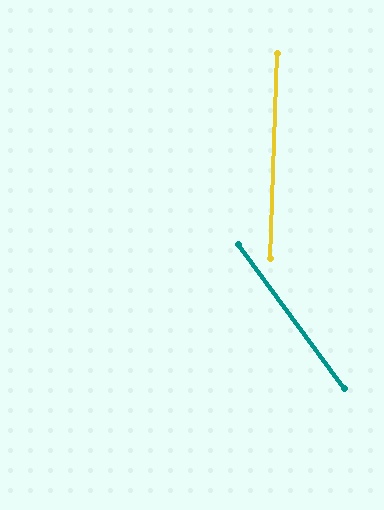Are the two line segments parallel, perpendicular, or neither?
Neither parallel nor perpendicular — they differ by about 38°.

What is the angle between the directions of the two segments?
Approximately 38 degrees.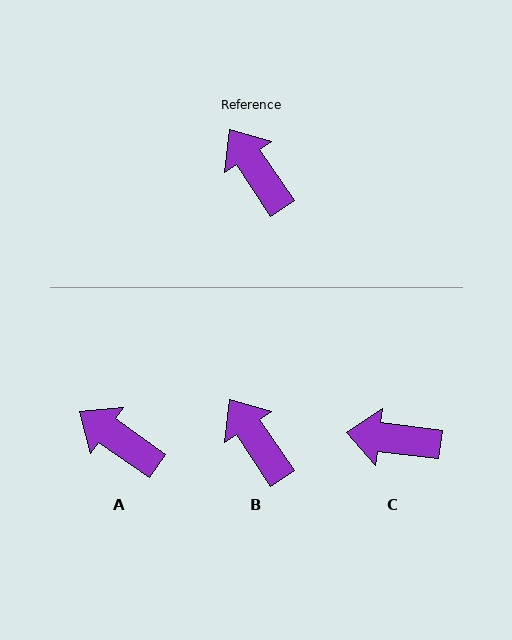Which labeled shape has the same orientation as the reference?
B.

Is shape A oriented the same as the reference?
No, it is off by about 21 degrees.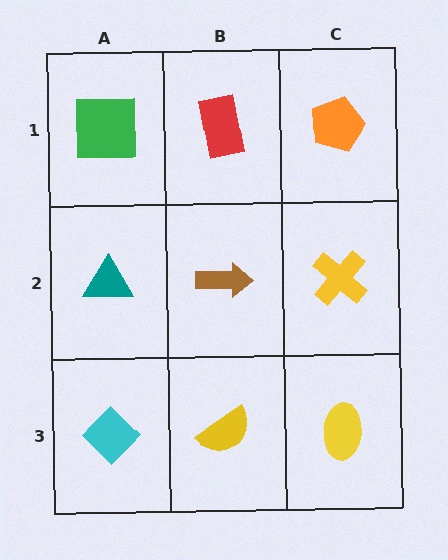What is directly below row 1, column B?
A brown arrow.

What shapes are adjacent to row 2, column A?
A green square (row 1, column A), a cyan diamond (row 3, column A), a brown arrow (row 2, column B).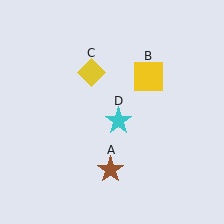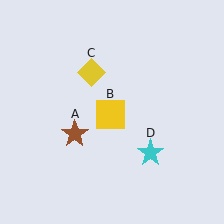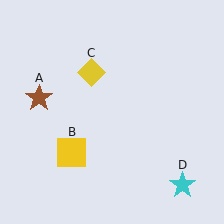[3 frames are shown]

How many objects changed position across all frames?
3 objects changed position: brown star (object A), yellow square (object B), cyan star (object D).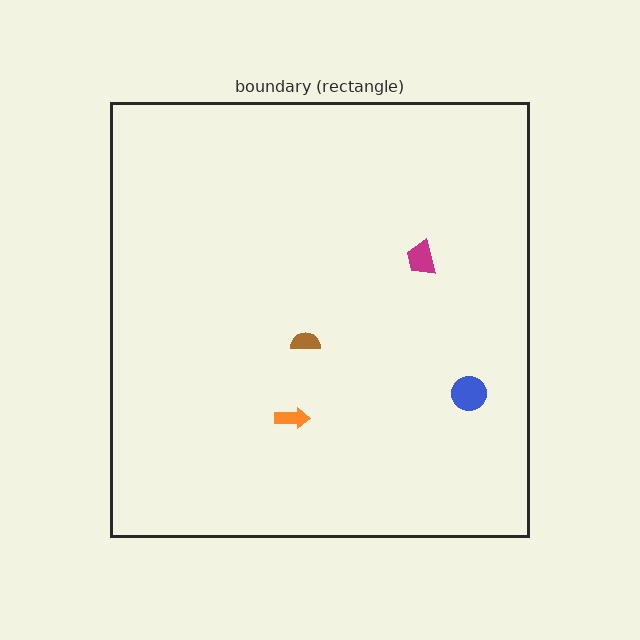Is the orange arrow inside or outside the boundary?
Inside.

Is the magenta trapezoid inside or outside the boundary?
Inside.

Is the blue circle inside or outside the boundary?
Inside.